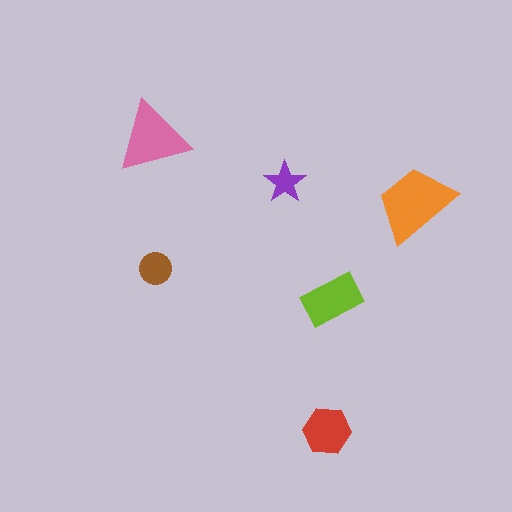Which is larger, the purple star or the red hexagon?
The red hexagon.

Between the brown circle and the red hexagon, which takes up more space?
The red hexagon.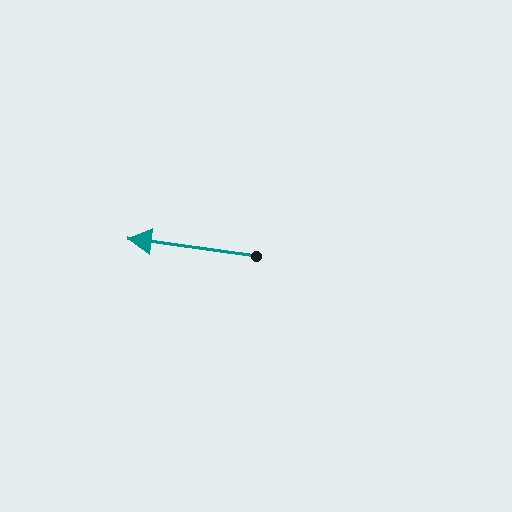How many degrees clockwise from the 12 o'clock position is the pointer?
Approximately 278 degrees.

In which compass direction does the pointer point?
West.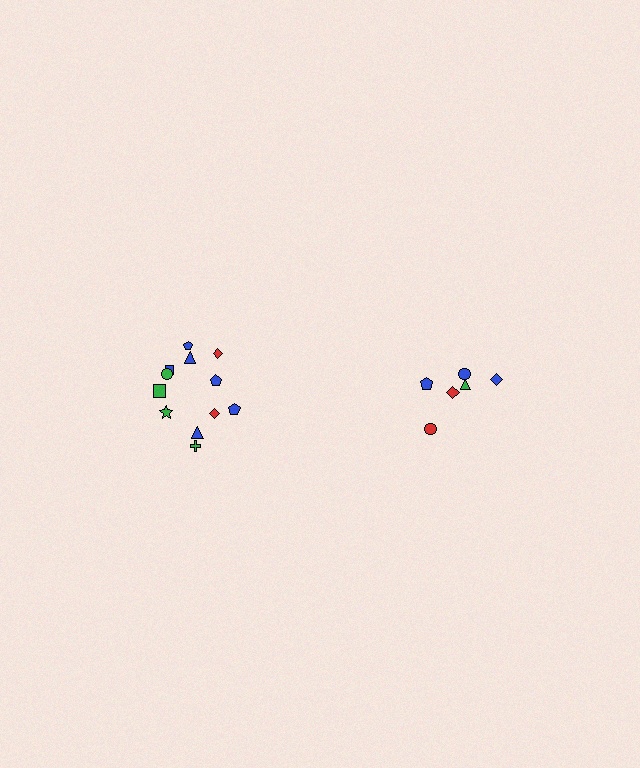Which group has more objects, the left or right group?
The left group.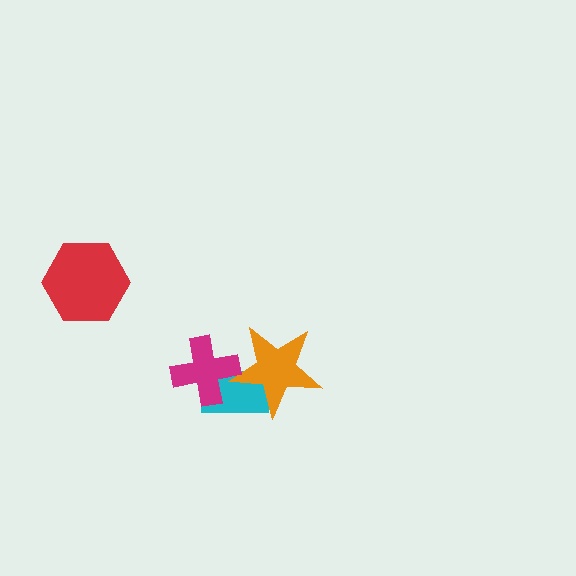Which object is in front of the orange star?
The magenta cross is in front of the orange star.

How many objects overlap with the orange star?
2 objects overlap with the orange star.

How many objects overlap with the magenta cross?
2 objects overlap with the magenta cross.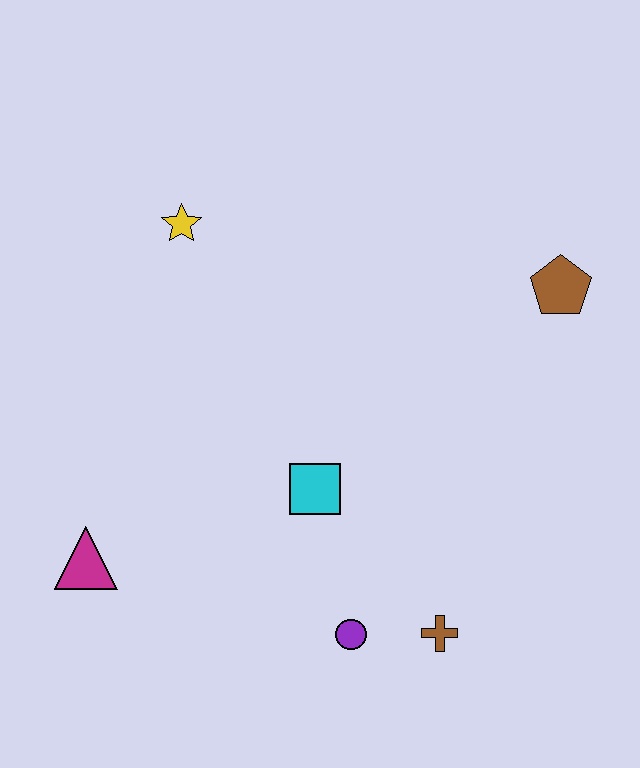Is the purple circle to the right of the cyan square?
Yes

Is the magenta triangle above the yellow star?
No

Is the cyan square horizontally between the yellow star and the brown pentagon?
Yes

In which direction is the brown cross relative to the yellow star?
The brown cross is below the yellow star.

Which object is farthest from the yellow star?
The brown cross is farthest from the yellow star.